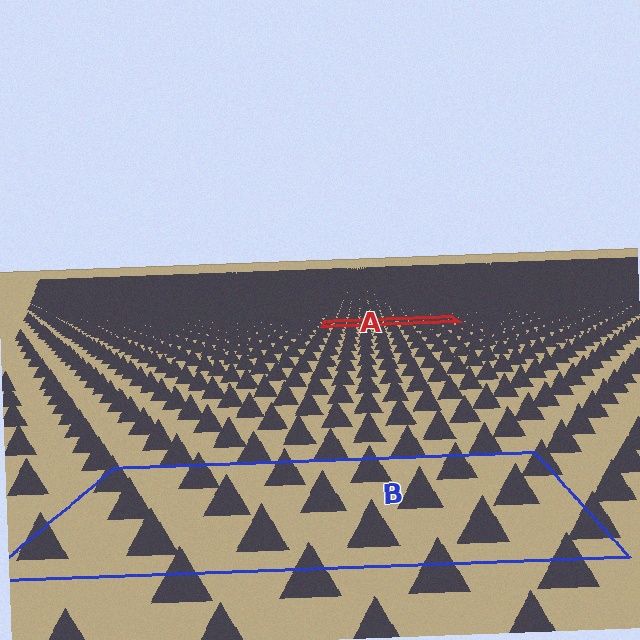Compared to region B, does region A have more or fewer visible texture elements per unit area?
Region A has more texture elements per unit area — they are packed more densely because it is farther away.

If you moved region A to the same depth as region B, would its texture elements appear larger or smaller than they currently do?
They would appear larger. At a closer depth, the same texture elements are projected at a bigger on-screen size.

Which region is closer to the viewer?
Region B is closer. The texture elements there are larger and more spread out.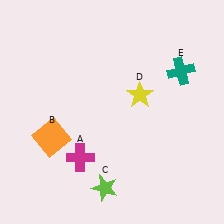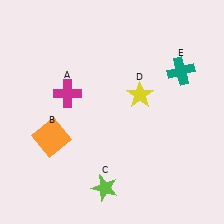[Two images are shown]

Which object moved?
The magenta cross (A) moved up.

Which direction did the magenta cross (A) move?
The magenta cross (A) moved up.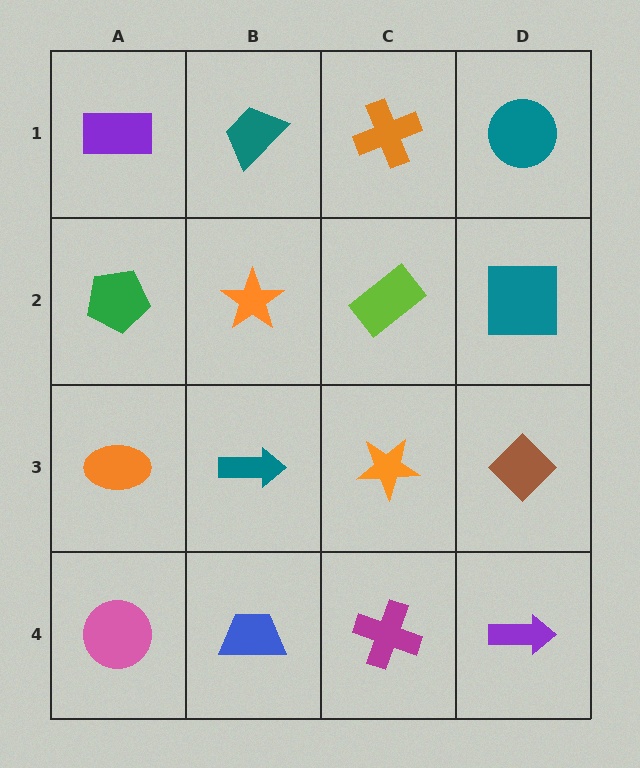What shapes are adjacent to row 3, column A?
A green pentagon (row 2, column A), a pink circle (row 4, column A), a teal arrow (row 3, column B).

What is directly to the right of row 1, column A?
A teal trapezoid.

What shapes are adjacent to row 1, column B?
An orange star (row 2, column B), a purple rectangle (row 1, column A), an orange cross (row 1, column C).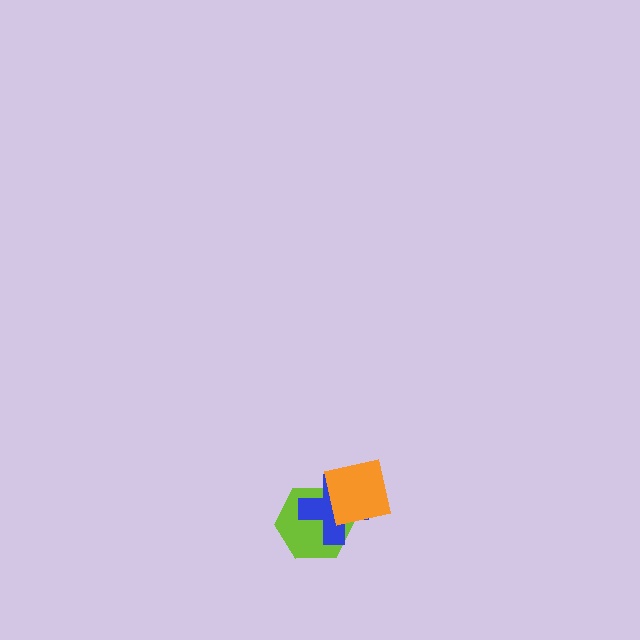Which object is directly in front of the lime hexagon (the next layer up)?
The blue cross is directly in front of the lime hexagon.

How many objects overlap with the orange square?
2 objects overlap with the orange square.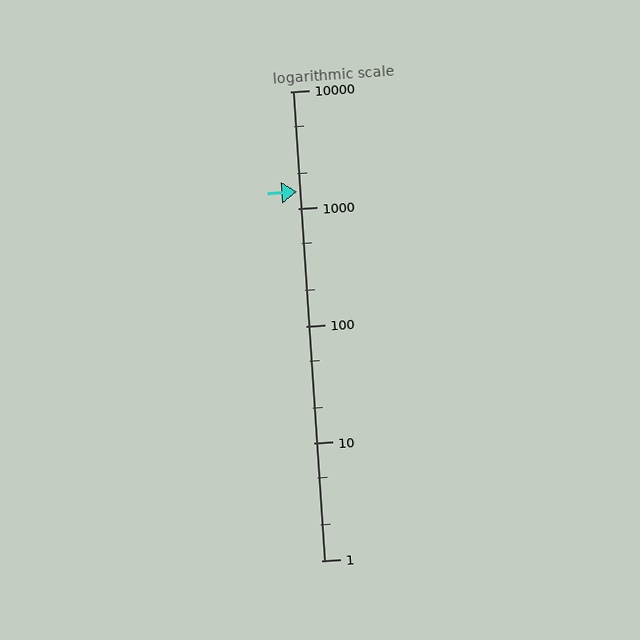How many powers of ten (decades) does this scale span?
The scale spans 4 decades, from 1 to 10000.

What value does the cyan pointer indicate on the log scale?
The pointer indicates approximately 1400.